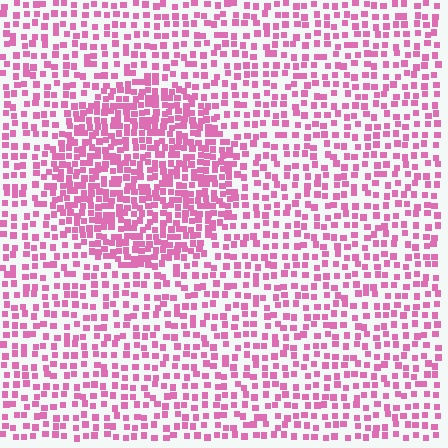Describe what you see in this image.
The image contains small pink elements arranged at two different densities. A circle-shaped region is visible where the elements are more densely packed than the surrounding area.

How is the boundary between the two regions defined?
The boundary is defined by a change in element density (approximately 1.9x ratio). All elements are the same color, size, and shape.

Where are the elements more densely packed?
The elements are more densely packed inside the circle boundary.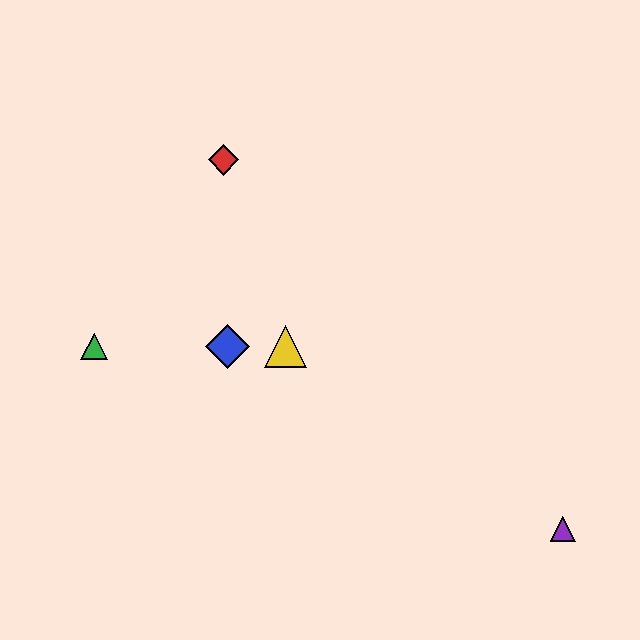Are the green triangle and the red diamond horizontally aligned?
No, the green triangle is at y≈347 and the red diamond is at y≈160.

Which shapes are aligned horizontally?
The blue diamond, the green triangle, the yellow triangle are aligned horizontally.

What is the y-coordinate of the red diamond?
The red diamond is at y≈160.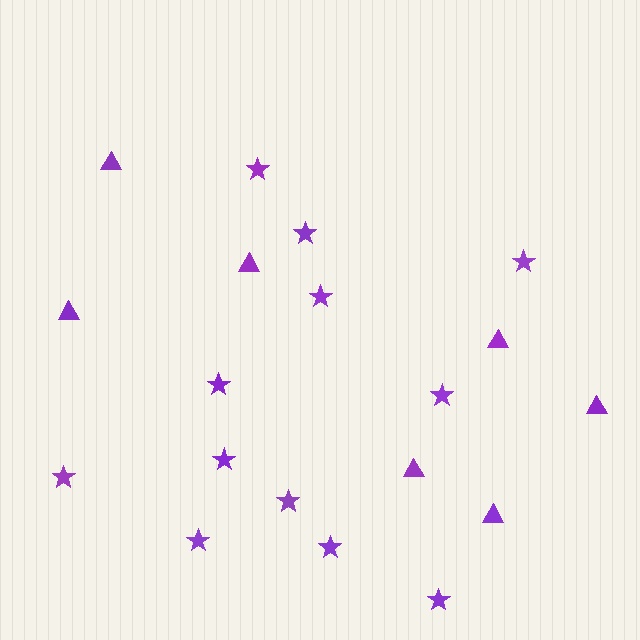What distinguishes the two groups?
There are 2 groups: one group of triangles (7) and one group of stars (12).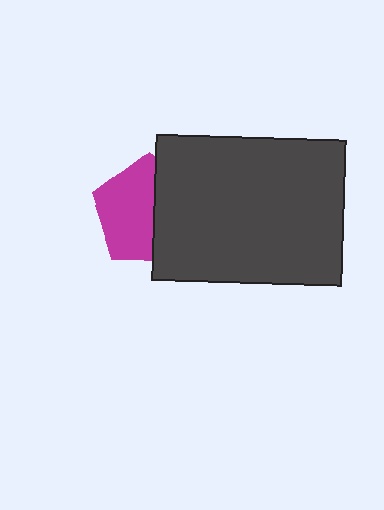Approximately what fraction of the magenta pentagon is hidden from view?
Roughly 44% of the magenta pentagon is hidden behind the dark gray rectangle.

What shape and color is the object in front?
The object in front is a dark gray rectangle.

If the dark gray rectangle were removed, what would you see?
You would see the complete magenta pentagon.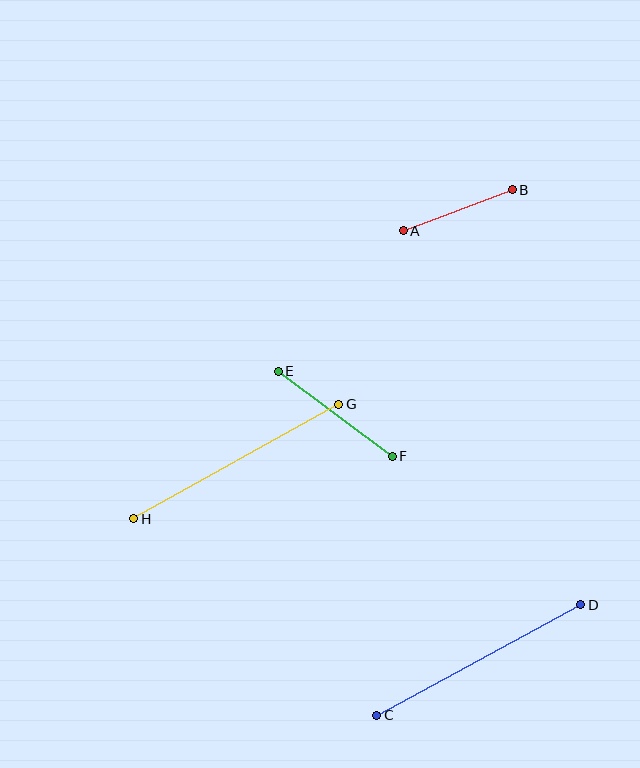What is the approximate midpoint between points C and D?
The midpoint is at approximately (479, 660) pixels.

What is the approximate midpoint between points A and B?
The midpoint is at approximately (458, 210) pixels.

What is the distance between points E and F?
The distance is approximately 142 pixels.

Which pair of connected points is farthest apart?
Points G and H are farthest apart.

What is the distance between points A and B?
The distance is approximately 116 pixels.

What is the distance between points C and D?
The distance is approximately 232 pixels.